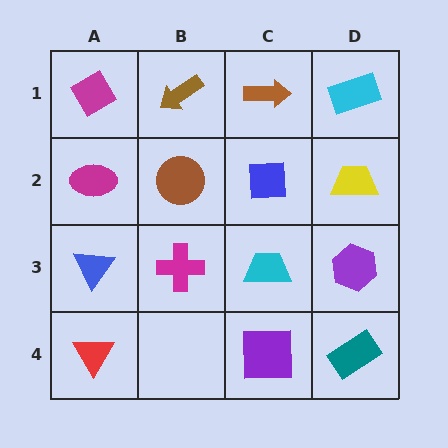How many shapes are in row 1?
4 shapes.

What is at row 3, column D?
A purple hexagon.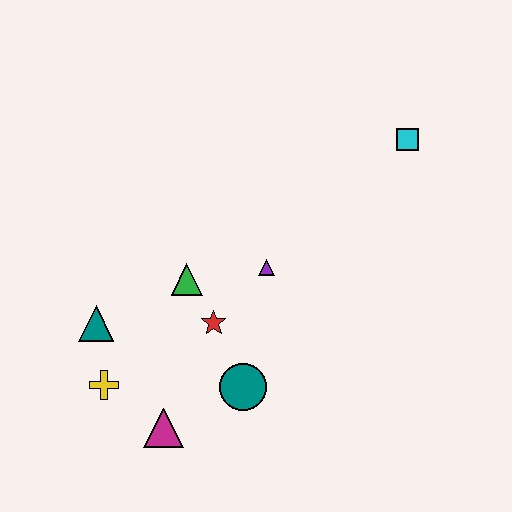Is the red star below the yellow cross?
No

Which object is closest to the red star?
The green triangle is closest to the red star.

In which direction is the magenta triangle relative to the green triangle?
The magenta triangle is below the green triangle.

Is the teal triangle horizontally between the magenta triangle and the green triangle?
No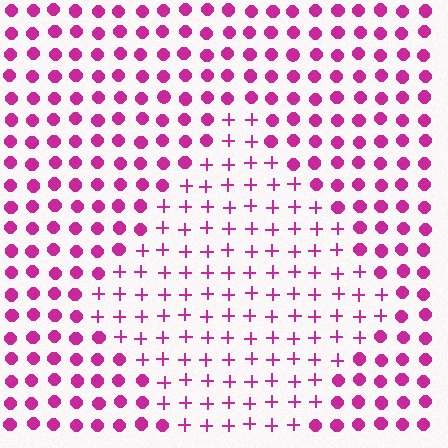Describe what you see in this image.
The image is filled with small magenta elements arranged in a uniform grid. A diamond-shaped region contains plus signs, while the surrounding area contains circles. The boundary is defined purely by the change in element shape.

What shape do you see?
I see a diamond.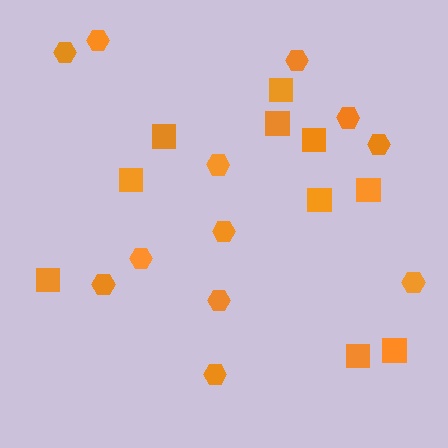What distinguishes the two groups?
There are 2 groups: one group of hexagons (12) and one group of squares (10).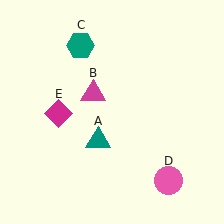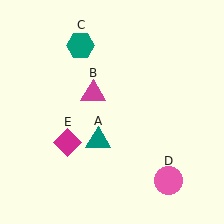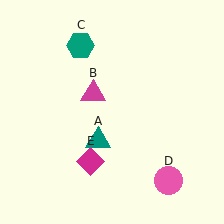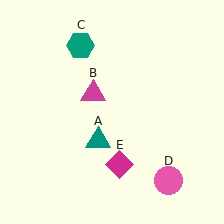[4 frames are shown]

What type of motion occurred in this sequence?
The magenta diamond (object E) rotated counterclockwise around the center of the scene.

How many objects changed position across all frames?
1 object changed position: magenta diamond (object E).